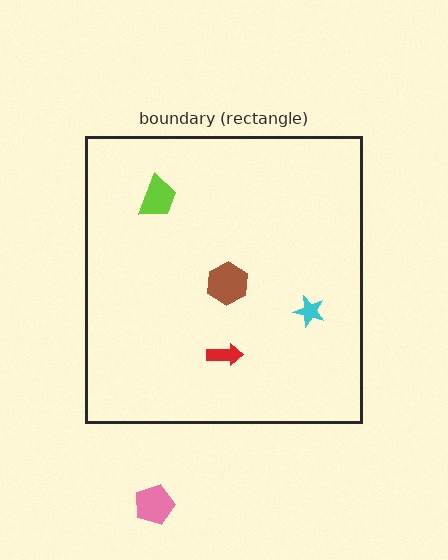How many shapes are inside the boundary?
4 inside, 1 outside.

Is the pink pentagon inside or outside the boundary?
Outside.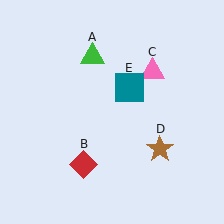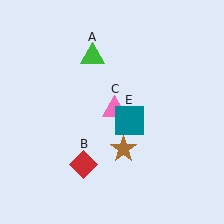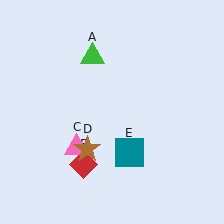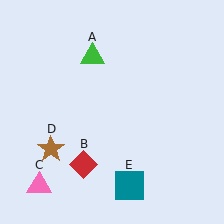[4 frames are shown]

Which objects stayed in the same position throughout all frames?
Green triangle (object A) and red diamond (object B) remained stationary.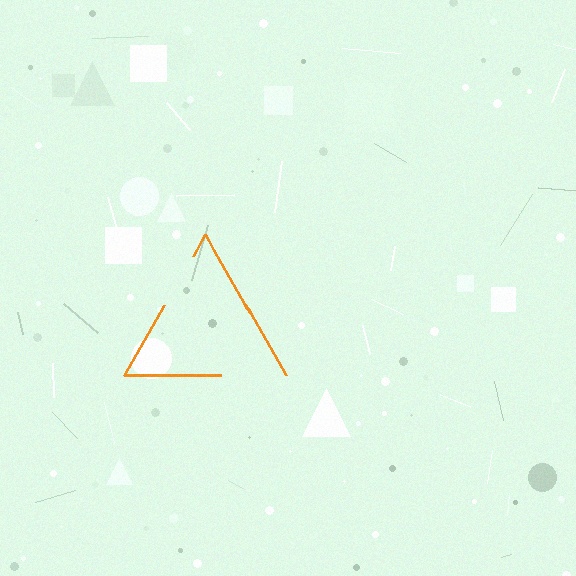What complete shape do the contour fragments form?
The contour fragments form a triangle.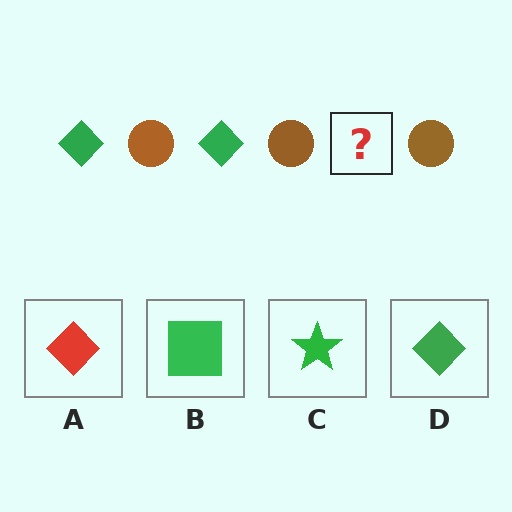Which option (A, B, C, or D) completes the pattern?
D.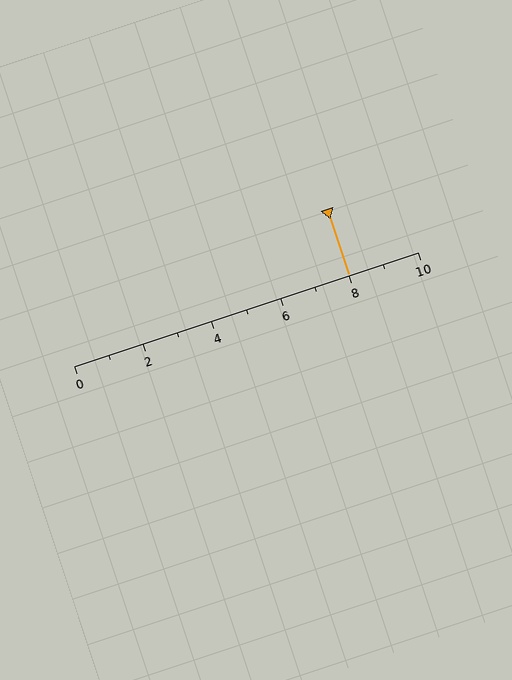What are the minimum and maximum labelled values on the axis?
The axis runs from 0 to 10.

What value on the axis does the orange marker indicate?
The marker indicates approximately 8.